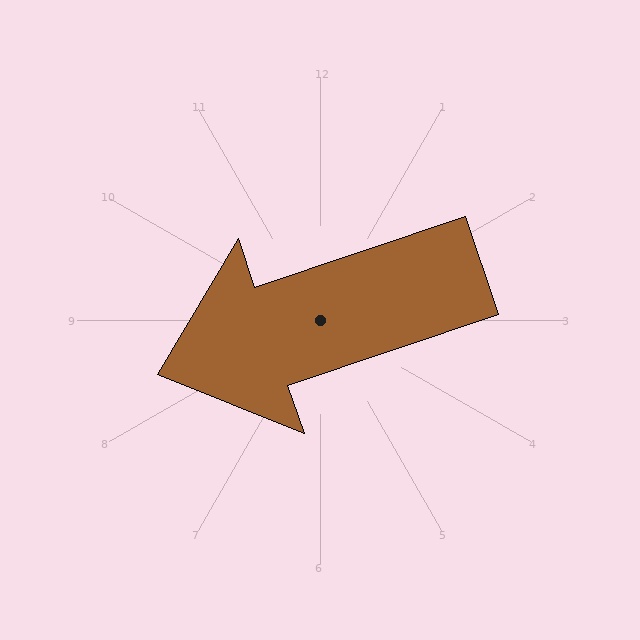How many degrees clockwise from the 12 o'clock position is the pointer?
Approximately 251 degrees.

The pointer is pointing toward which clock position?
Roughly 8 o'clock.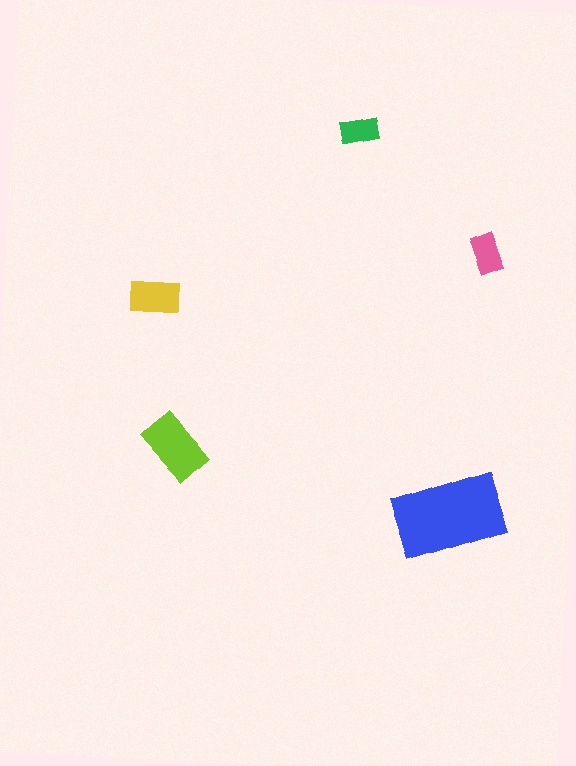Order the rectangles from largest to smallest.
the blue one, the lime one, the yellow one, the pink one, the green one.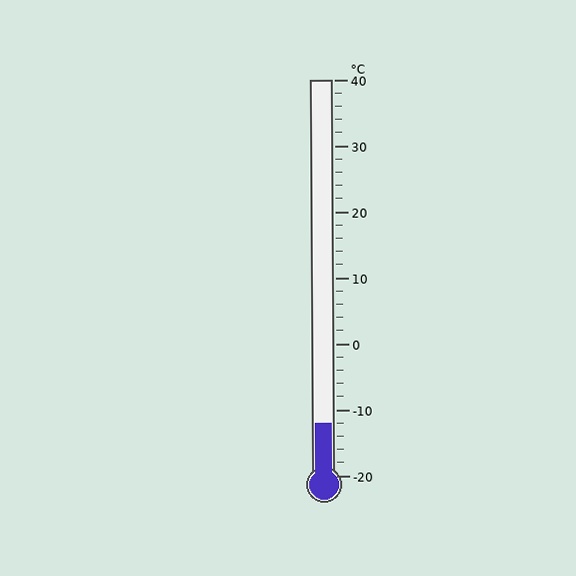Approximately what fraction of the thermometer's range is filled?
The thermometer is filled to approximately 15% of its range.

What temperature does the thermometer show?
The thermometer shows approximately -12°C.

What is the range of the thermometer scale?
The thermometer scale ranges from -20°C to 40°C.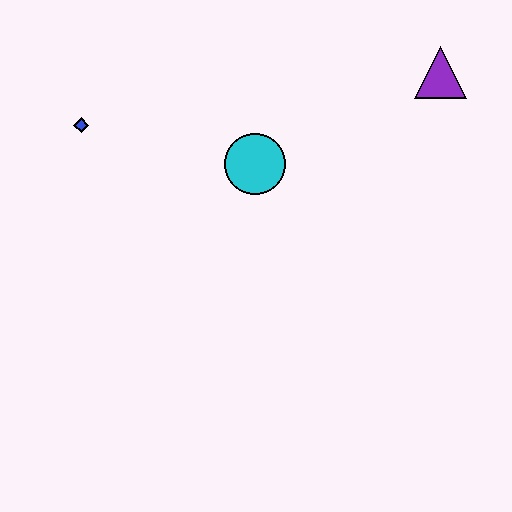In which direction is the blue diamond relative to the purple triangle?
The blue diamond is to the left of the purple triangle.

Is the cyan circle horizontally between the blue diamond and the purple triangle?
Yes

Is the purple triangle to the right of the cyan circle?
Yes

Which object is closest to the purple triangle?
The cyan circle is closest to the purple triangle.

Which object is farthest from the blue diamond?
The purple triangle is farthest from the blue diamond.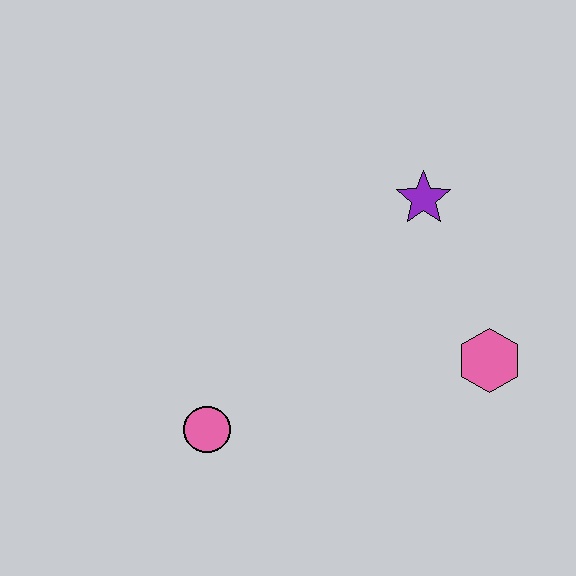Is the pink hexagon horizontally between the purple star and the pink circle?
No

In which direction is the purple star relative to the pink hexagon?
The purple star is above the pink hexagon.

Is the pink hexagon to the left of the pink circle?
No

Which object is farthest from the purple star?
The pink circle is farthest from the purple star.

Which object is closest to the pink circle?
The pink hexagon is closest to the pink circle.